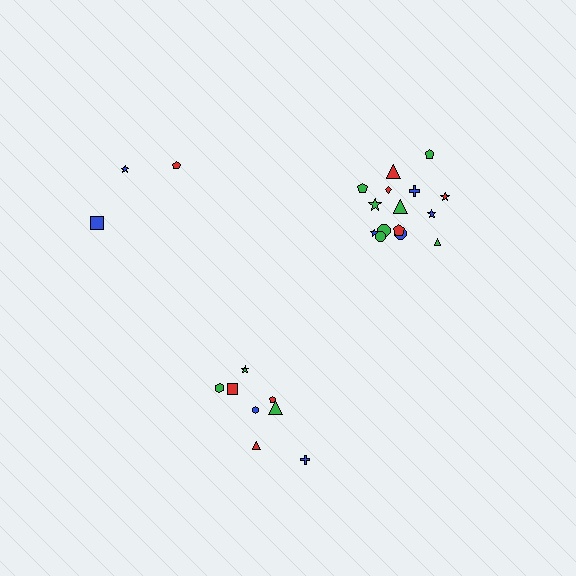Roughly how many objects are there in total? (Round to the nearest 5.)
Roughly 25 objects in total.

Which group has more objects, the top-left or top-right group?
The top-right group.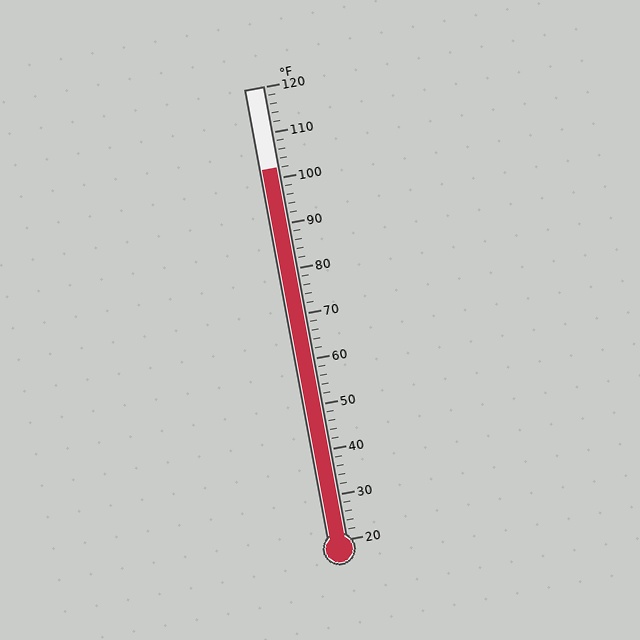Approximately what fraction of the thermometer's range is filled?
The thermometer is filled to approximately 80% of its range.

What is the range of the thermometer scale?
The thermometer scale ranges from 20°F to 120°F.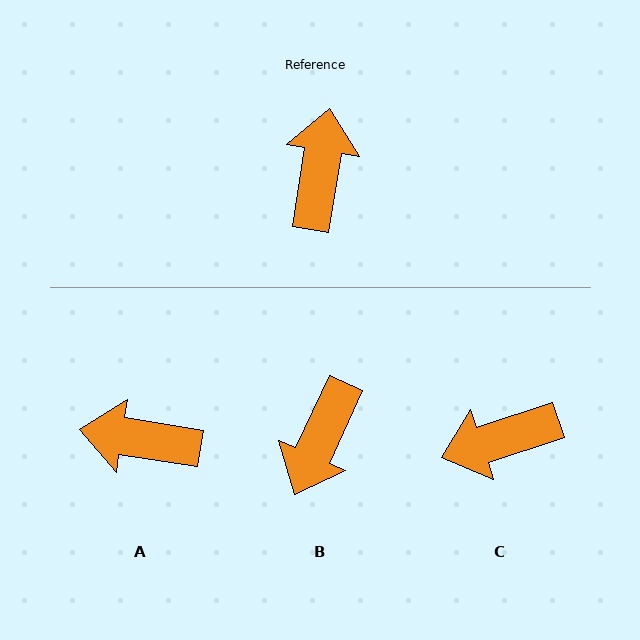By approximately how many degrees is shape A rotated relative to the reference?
Approximately 90 degrees counter-clockwise.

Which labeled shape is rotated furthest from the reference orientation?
B, about 164 degrees away.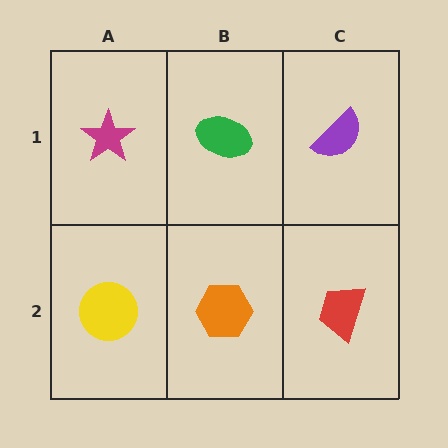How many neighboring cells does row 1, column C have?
2.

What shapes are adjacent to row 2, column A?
A magenta star (row 1, column A), an orange hexagon (row 2, column B).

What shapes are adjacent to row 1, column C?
A red trapezoid (row 2, column C), a green ellipse (row 1, column B).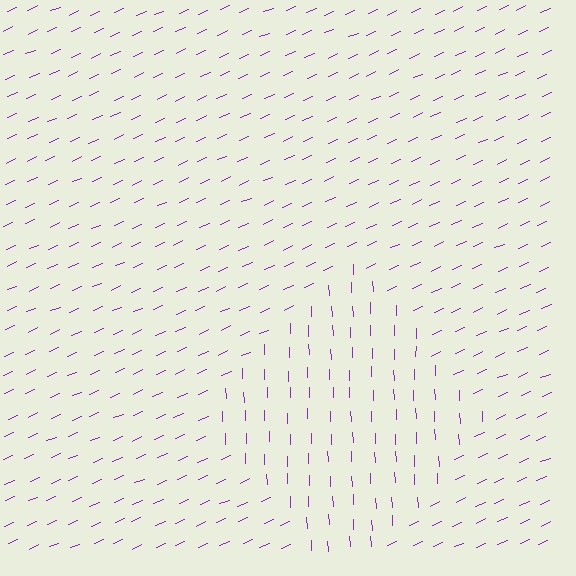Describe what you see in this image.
The image is filled with small purple line segments. A diamond region in the image has lines oriented differently from the surrounding lines, creating a visible texture boundary.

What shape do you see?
I see a diamond.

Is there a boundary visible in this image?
Yes, there is a texture boundary formed by a change in line orientation.